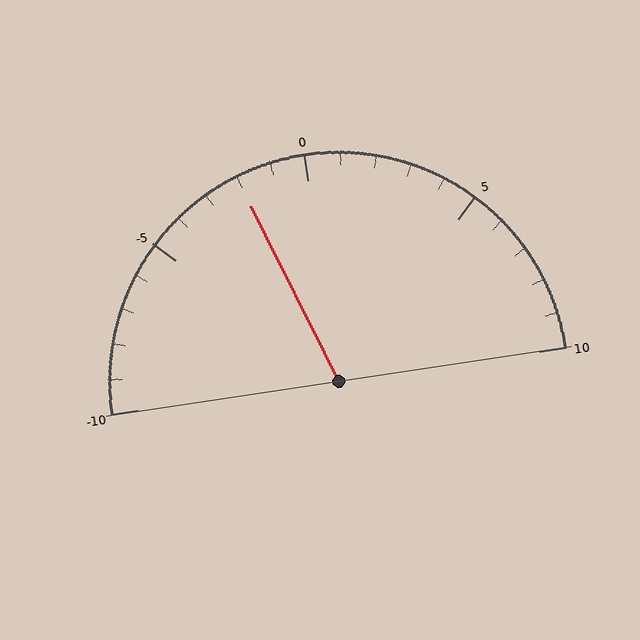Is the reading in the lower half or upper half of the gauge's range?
The reading is in the lower half of the range (-10 to 10).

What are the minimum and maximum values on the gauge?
The gauge ranges from -10 to 10.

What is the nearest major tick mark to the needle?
The nearest major tick mark is 0.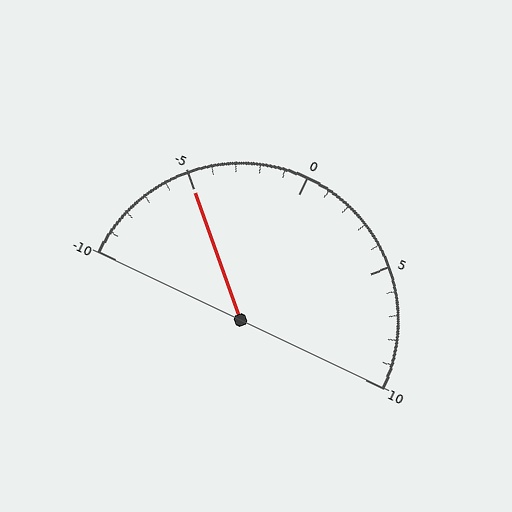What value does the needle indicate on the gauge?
The needle indicates approximately -5.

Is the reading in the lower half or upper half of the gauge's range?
The reading is in the lower half of the range (-10 to 10).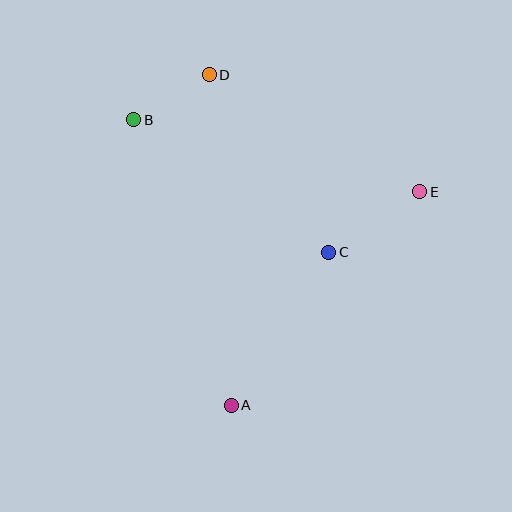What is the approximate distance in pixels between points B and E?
The distance between B and E is approximately 295 pixels.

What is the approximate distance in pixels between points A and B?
The distance between A and B is approximately 302 pixels.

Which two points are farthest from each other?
Points A and D are farthest from each other.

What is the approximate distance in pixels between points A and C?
The distance between A and C is approximately 181 pixels.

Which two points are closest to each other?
Points B and D are closest to each other.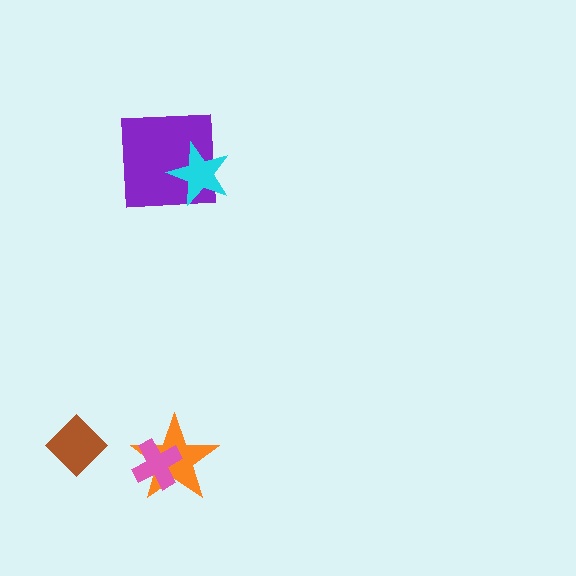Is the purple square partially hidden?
Yes, it is partially covered by another shape.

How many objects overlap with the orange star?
1 object overlaps with the orange star.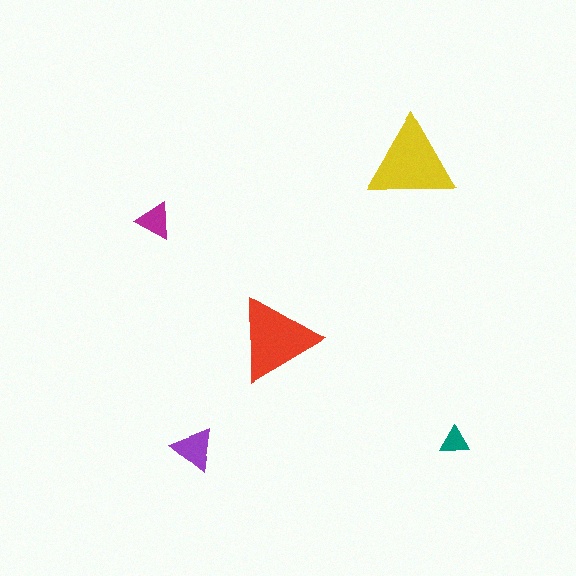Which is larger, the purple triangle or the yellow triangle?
The yellow one.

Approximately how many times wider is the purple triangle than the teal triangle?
About 1.5 times wider.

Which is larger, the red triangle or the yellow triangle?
The yellow one.